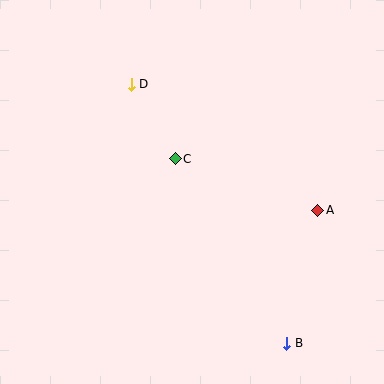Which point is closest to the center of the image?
Point C at (175, 159) is closest to the center.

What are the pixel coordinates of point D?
Point D is at (131, 84).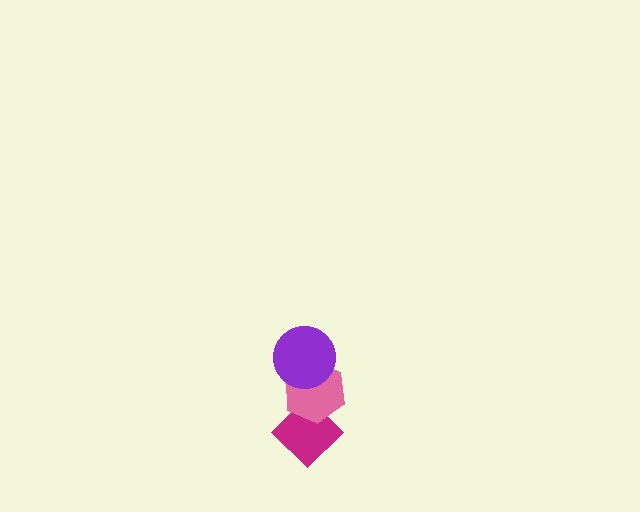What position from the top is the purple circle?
The purple circle is 1st from the top.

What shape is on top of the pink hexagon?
The purple circle is on top of the pink hexagon.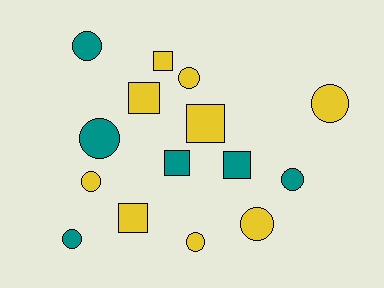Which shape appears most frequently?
Circle, with 9 objects.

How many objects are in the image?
There are 15 objects.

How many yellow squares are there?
There are 4 yellow squares.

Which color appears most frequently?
Yellow, with 9 objects.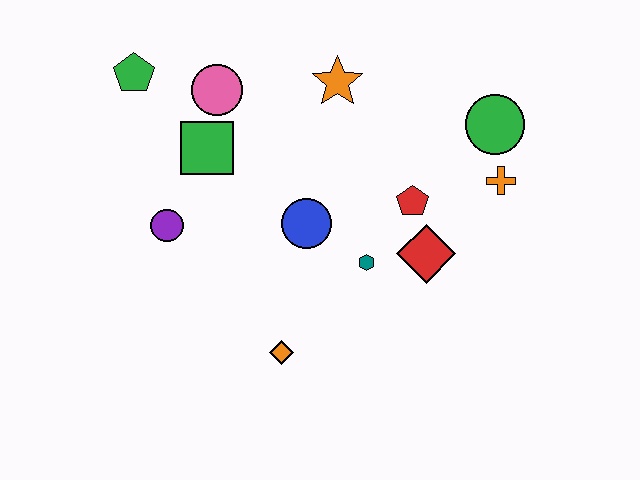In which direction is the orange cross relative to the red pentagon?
The orange cross is to the right of the red pentagon.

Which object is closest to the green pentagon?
The pink circle is closest to the green pentagon.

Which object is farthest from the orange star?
The orange diamond is farthest from the orange star.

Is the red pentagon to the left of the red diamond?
Yes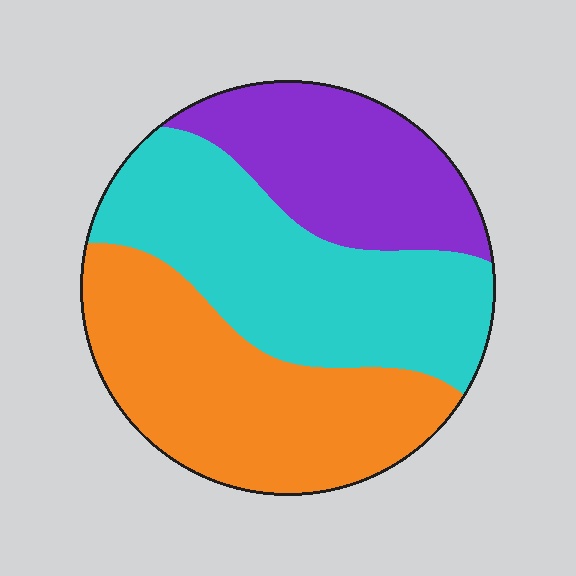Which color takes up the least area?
Purple, at roughly 25%.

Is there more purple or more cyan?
Cyan.